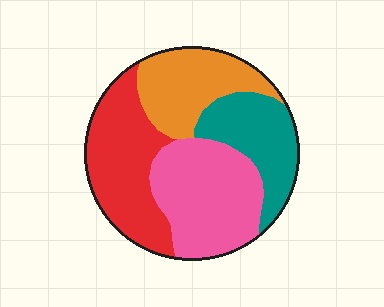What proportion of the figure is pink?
Pink covers around 30% of the figure.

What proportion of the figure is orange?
Orange takes up about one fifth (1/5) of the figure.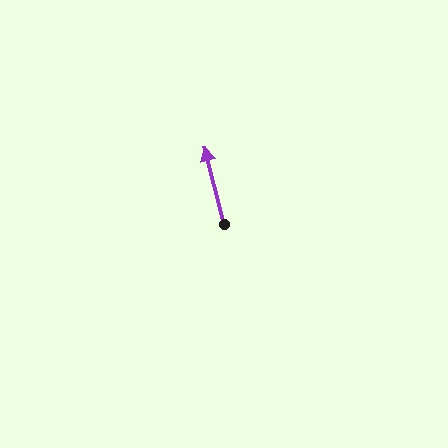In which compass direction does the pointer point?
North.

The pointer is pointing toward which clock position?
Roughly 12 o'clock.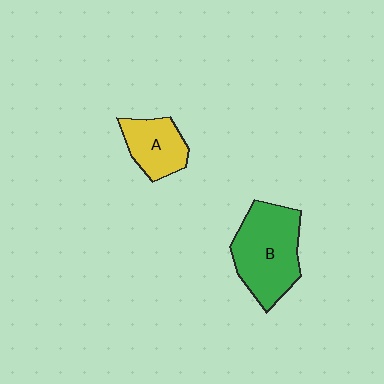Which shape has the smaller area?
Shape A (yellow).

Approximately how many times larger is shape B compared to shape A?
Approximately 1.8 times.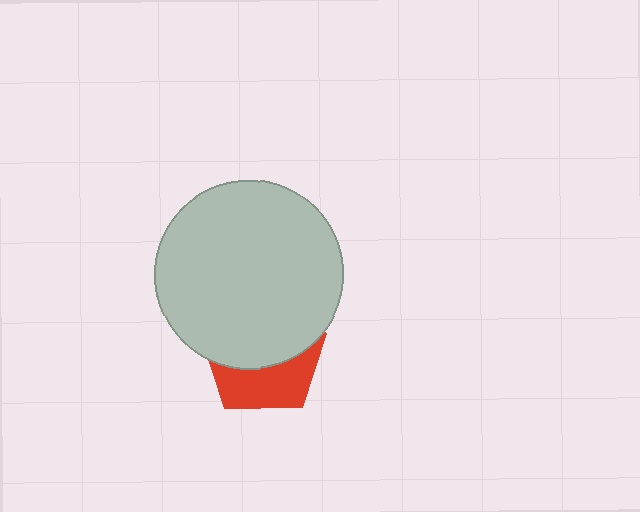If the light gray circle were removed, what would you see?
You would see the complete red pentagon.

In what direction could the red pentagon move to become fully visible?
The red pentagon could move down. That would shift it out from behind the light gray circle entirely.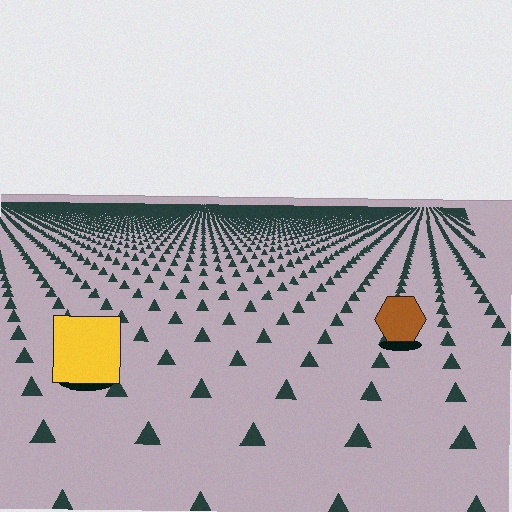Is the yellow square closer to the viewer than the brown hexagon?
Yes. The yellow square is closer — you can tell from the texture gradient: the ground texture is coarser near it.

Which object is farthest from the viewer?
The brown hexagon is farthest from the viewer. It appears smaller and the ground texture around it is denser.